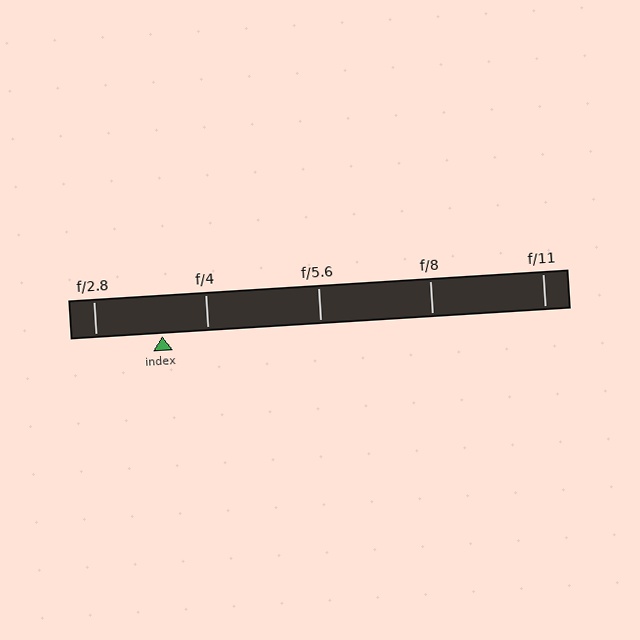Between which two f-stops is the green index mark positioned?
The index mark is between f/2.8 and f/4.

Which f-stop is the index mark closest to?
The index mark is closest to f/4.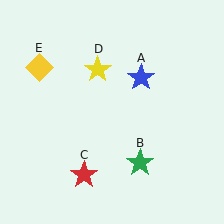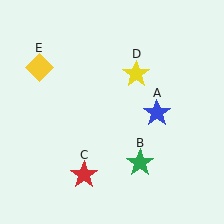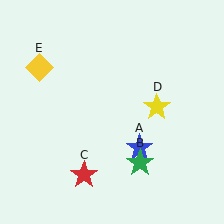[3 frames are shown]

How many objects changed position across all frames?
2 objects changed position: blue star (object A), yellow star (object D).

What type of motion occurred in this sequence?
The blue star (object A), yellow star (object D) rotated clockwise around the center of the scene.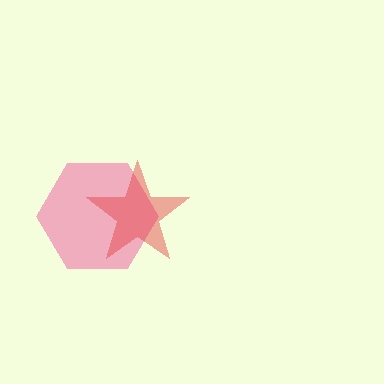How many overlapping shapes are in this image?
There are 2 overlapping shapes in the image.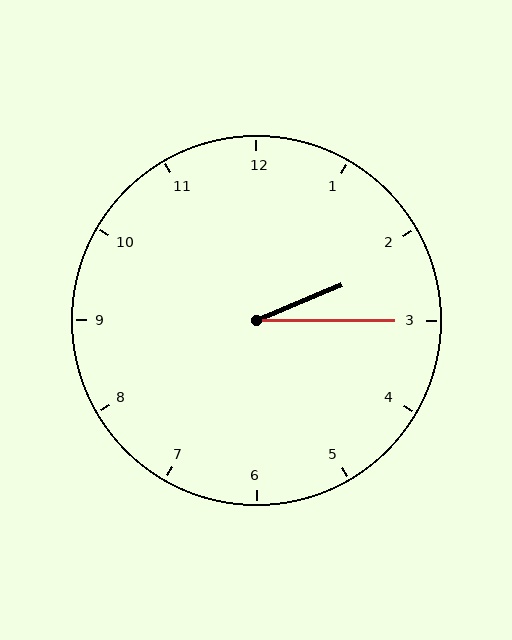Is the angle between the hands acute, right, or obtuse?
It is acute.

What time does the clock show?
2:15.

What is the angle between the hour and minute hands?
Approximately 22 degrees.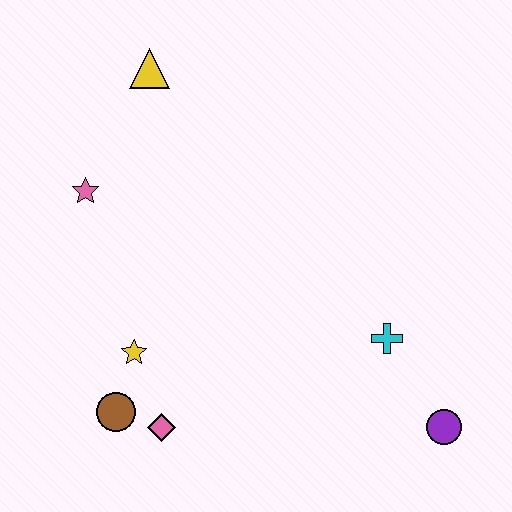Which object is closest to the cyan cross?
The purple circle is closest to the cyan cross.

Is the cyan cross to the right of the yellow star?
Yes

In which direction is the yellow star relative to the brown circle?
The yellow star is above the brown circle.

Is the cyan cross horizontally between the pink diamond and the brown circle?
No